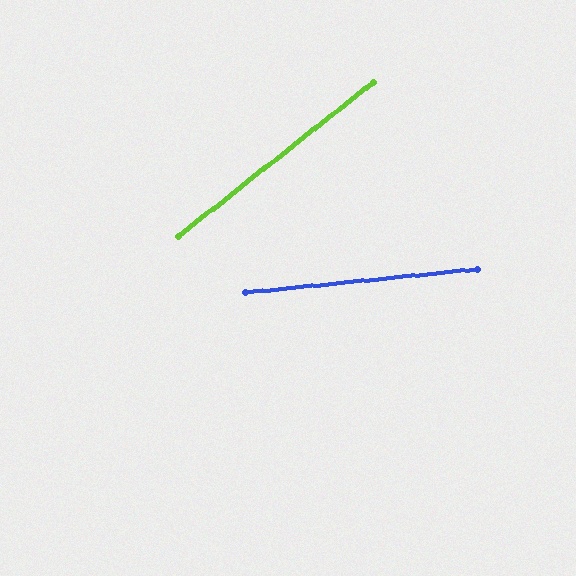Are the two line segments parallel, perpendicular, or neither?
Neither parallel nor perpendicular — they differ by about 32°.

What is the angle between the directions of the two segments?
Approximately 32 degrees.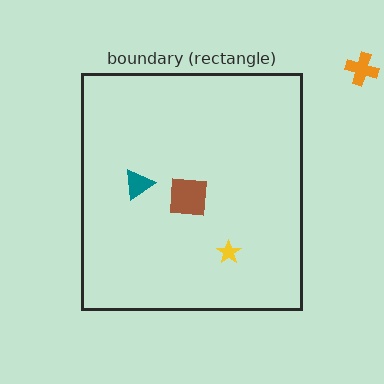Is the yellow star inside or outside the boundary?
Inside.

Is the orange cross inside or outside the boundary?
Outside.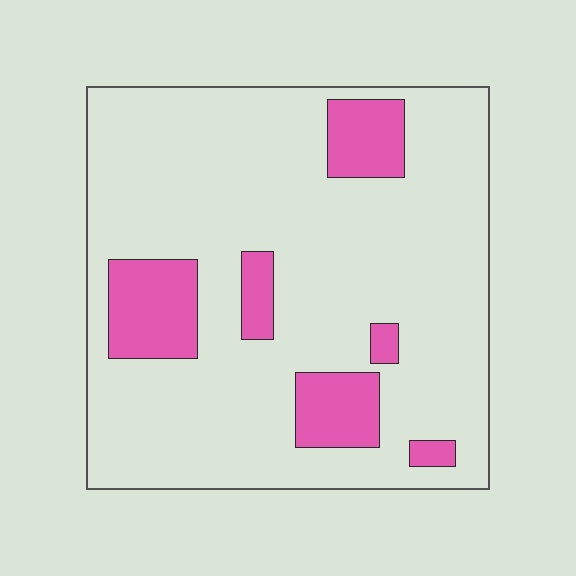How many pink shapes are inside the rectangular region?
6.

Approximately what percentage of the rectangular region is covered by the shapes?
Approximately 15%.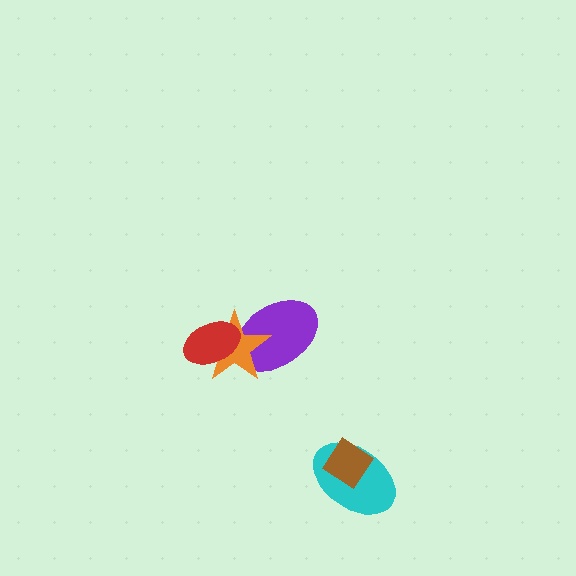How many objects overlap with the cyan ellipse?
1 object overlaps with the cyan ellipse.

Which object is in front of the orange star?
The red ellipse is in front of the orange star.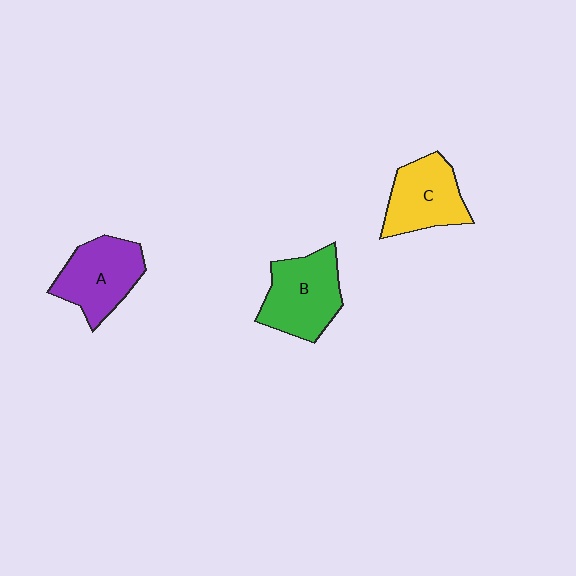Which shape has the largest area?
Shape B (green).